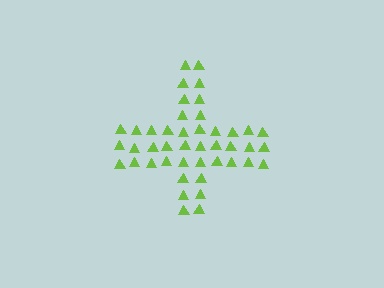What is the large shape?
The large shape is a cross.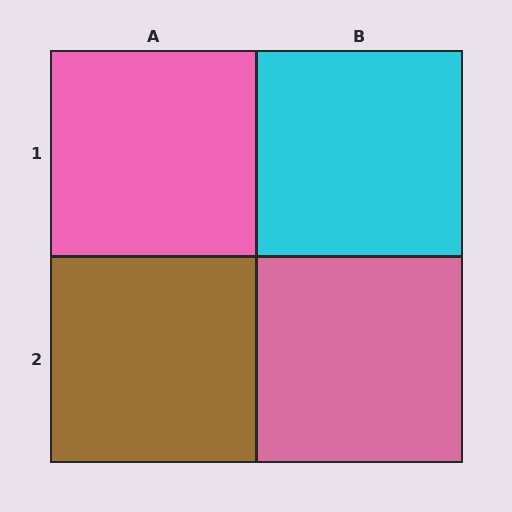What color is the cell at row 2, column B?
Pink.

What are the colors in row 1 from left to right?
Pink, cyan.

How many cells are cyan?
1 cell is cyan.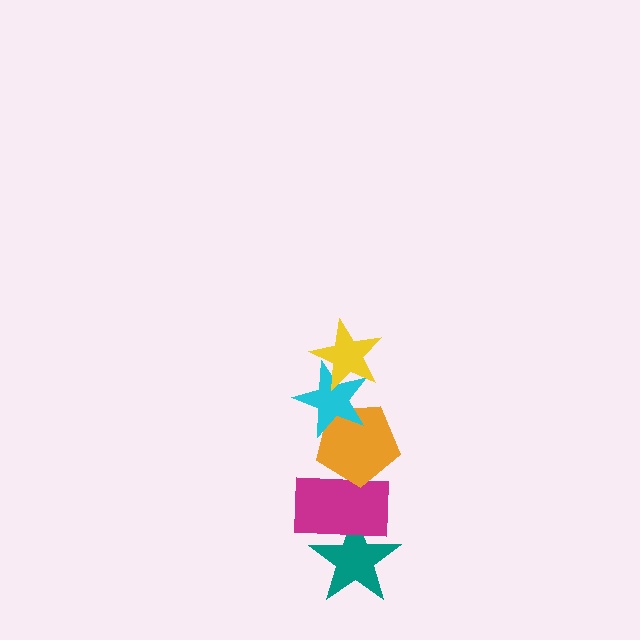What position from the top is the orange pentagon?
The orange pentagon is 3rd from the top.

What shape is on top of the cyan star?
The yellow star is on top of the cyan star.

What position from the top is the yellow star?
The yellow star is 1st from the top.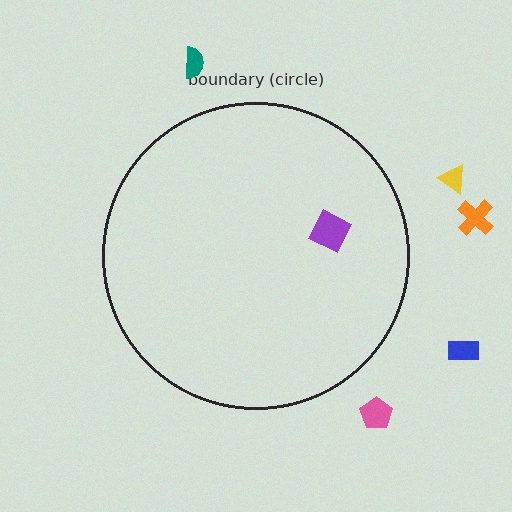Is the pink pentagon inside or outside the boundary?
Outside.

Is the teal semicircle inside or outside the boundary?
Outside.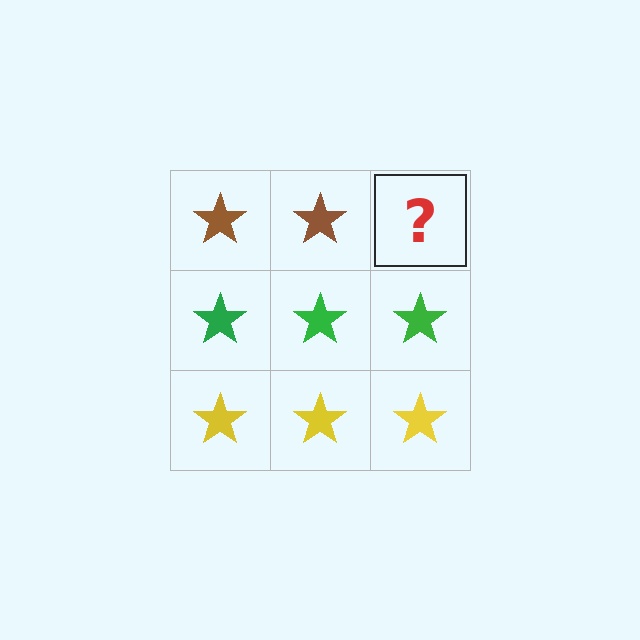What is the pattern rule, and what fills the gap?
The rule is that each row has a consistent color. The gap should be filled with a brown star.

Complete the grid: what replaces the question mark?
The question mark should be replaced with a brown star.